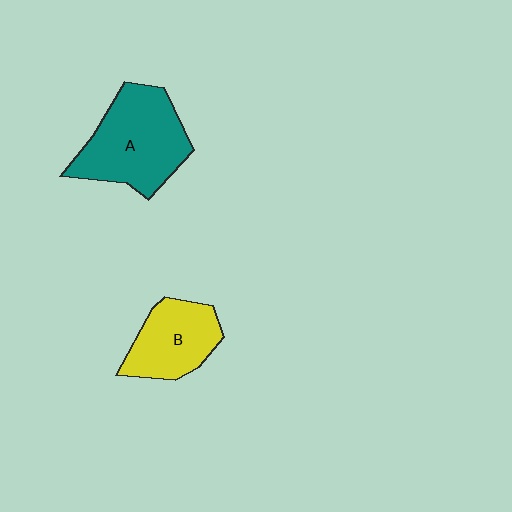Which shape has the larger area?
Shape A (teal).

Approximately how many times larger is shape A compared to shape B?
Approximately 1.5 times.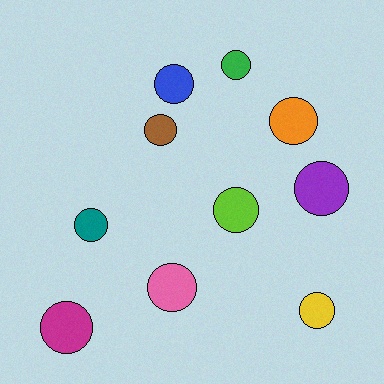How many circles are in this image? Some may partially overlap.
There are 10 circles.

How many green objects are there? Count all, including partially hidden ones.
There is 1 green object.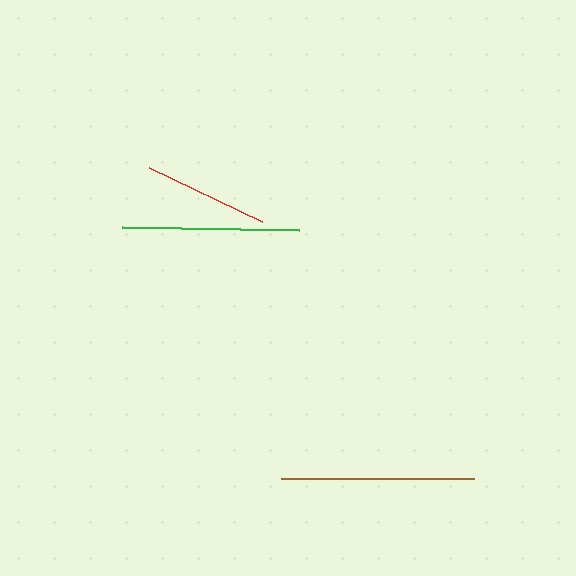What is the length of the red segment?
The red segment is approximately 125 pixels long.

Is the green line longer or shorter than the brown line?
The brown line is longer than the green line.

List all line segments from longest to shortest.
From longest to shortest: brown, green, red.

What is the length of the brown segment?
The brown segment is approximately 193 pixels long.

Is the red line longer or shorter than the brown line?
The brown line is longer than the red line.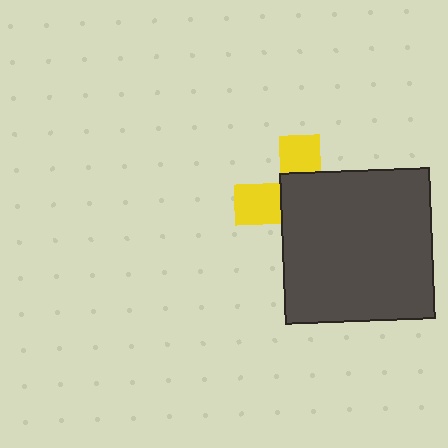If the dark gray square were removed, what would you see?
You would see the complete yellow cross.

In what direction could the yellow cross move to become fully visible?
The yellow cross could move toward the upper-left. That would shift it out from behind the dark gray square entirely.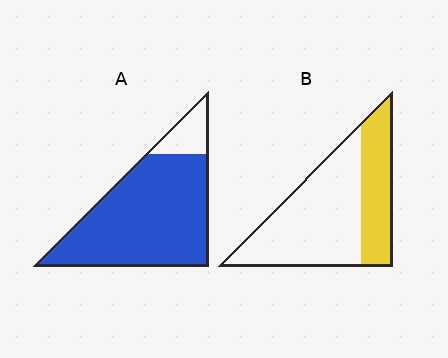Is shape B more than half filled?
No.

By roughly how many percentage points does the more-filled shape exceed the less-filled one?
By roughly 55 percentage points (A over B).